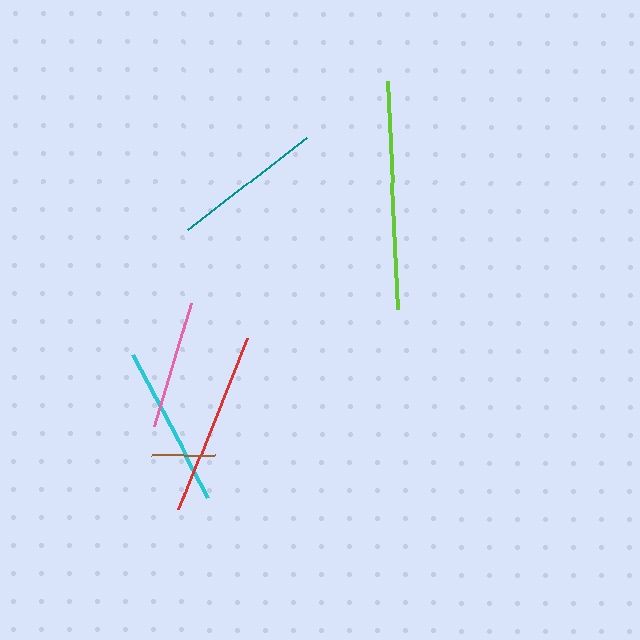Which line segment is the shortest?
The brown line is the shortest at approximately 63 pixels.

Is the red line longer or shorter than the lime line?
The lime line is longer than the red line.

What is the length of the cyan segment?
The cyan segment is approximately 162 pixels long.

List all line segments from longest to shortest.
From longest to shortest: lime, red, cyan, teal, pink, brown.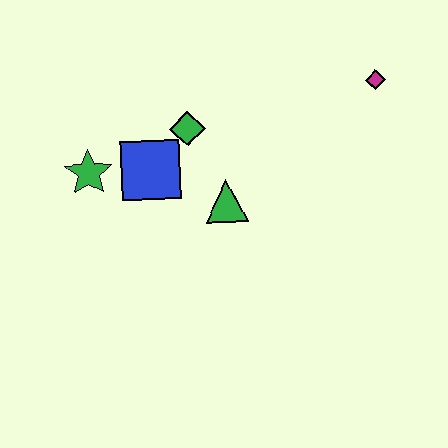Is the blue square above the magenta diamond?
No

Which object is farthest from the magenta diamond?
The green star is farthest from the magenta diamond.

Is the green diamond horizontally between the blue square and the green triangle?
Yes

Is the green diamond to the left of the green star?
No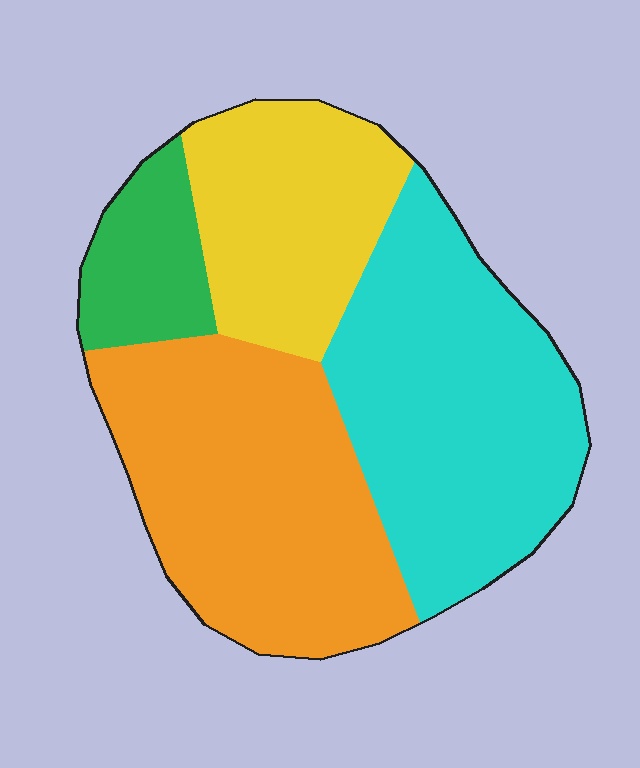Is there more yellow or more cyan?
Cyan.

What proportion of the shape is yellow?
Yellow takes up about one fifth (1/5) of the shape.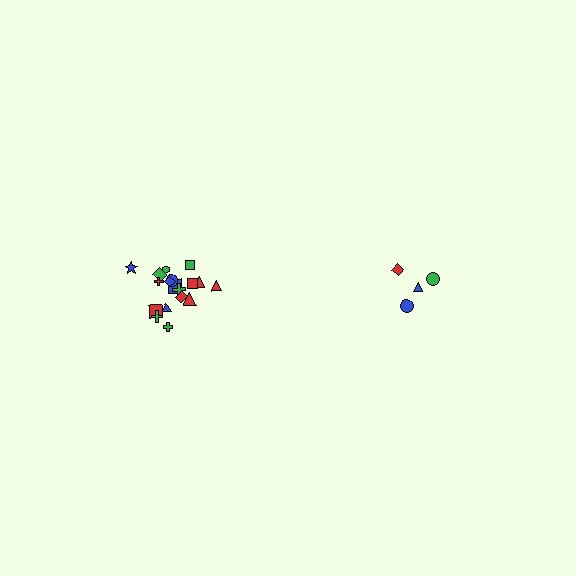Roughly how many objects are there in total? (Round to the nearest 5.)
Roughly 20 objects in total.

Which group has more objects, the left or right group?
The left group.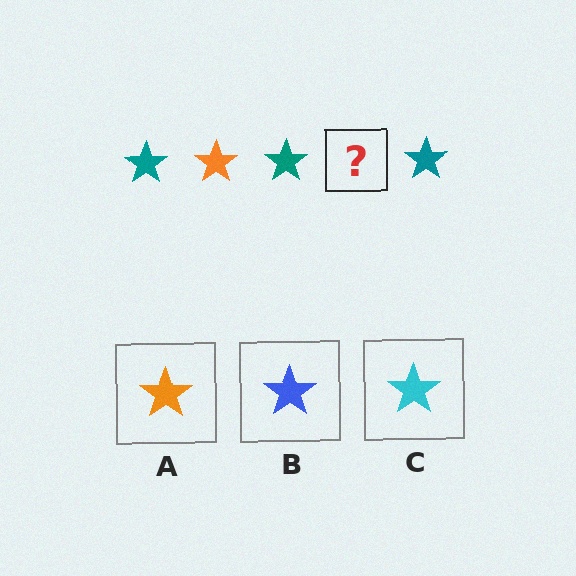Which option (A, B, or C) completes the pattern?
A.